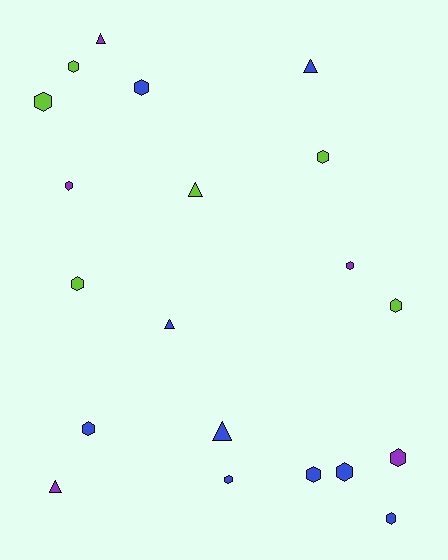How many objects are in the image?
There are 20 objects.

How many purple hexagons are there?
There are 3 purple hexagons.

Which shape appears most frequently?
Hexagon, with 14 objects.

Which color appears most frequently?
Blue, with 9 objects.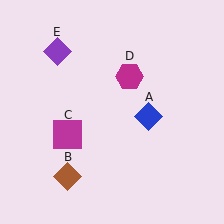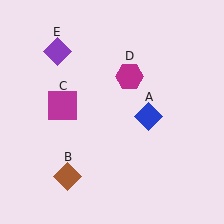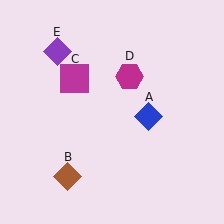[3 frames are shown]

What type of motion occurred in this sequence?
The magenta square (object C) rotated clockwise around the center of the scene.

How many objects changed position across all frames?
1 object changed position: magenta square (object C).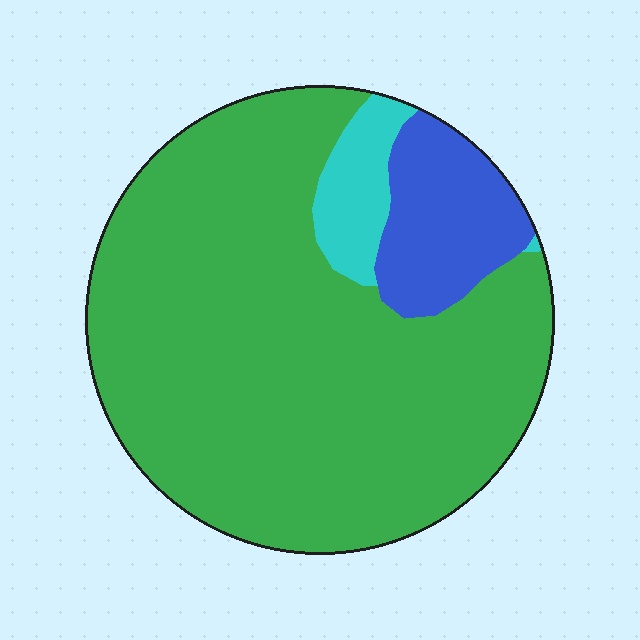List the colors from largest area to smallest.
From largest to smallest: green, blue, cyan.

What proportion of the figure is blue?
Blue takes up less than a sixth of the figure.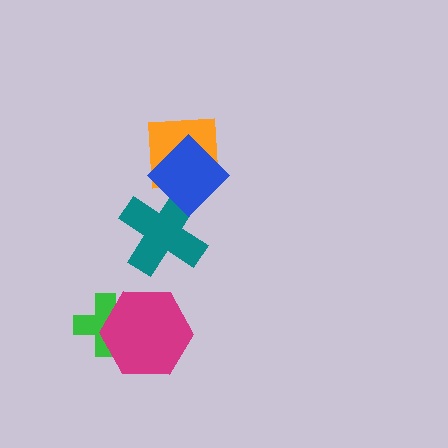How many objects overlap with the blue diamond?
2 objects overlap with the blue diamond.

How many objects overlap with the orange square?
2 objects overlap with the orange square.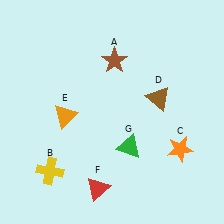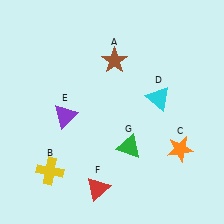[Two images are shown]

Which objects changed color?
D changed from brown to cyan. E changed from orange to purple.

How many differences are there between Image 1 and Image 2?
There are 2 differences between the two images.